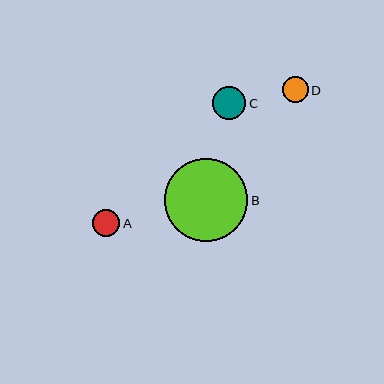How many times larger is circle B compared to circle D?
Circle B is approximately 3.3 times the size of circle D.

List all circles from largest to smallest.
From largest to smallest: B, C, A, D.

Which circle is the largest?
Circle B is the largest with a size of approximately 83 pixels.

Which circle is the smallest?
Circle D is the smallest with a size of approximately 25 pixels.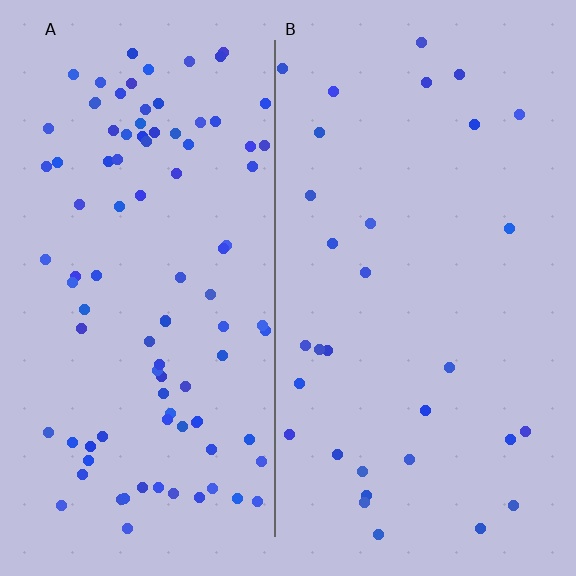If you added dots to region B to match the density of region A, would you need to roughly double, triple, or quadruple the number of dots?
Approximately triple.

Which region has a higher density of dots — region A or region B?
A (the left).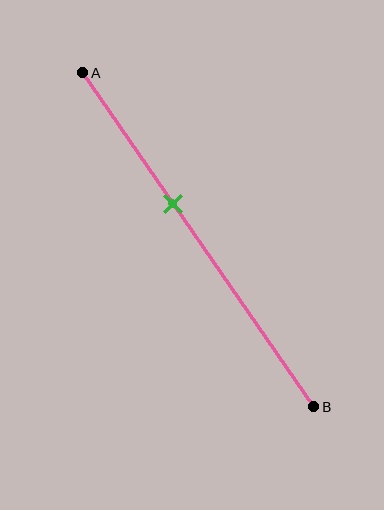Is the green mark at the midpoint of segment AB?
No, the mark is at about 40% from A, not at the 50% midpoint.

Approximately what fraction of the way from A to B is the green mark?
The green mark is approximately 40% of the way from A to B.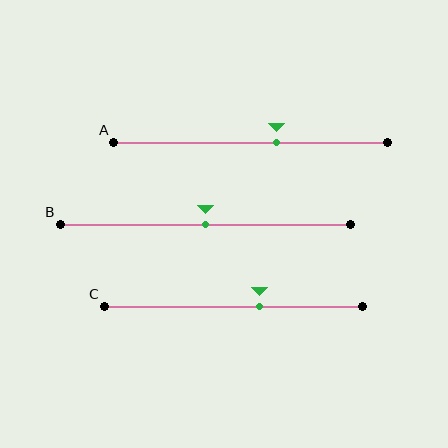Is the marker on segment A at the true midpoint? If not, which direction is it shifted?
No, the marker on segment A is shifted to the right by about 9% of the segment length.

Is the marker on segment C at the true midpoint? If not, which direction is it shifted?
No, the marker on segment C is shifted to the right by about 10% of the segment length.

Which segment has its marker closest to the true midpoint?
Segment B has its marker closest to the true midpoint.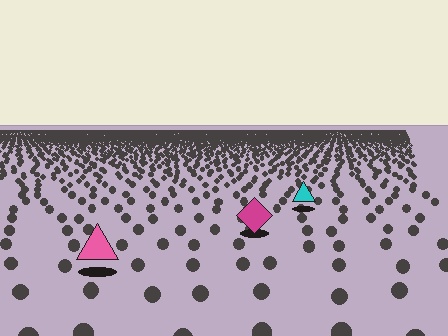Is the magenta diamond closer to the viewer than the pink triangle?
No. The pink triangle is closer — you can tell from the texture gradient: the ground texture is coarser near it.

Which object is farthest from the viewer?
The cyan triangle is farthest from the viewer. It appears smaller and the ground texture around it is denser.